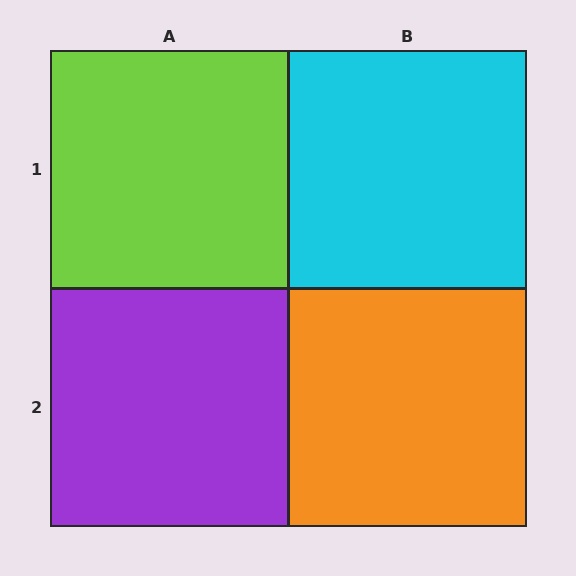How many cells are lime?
1 cell is lime.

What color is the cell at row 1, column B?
Cyan.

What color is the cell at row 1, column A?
Lime.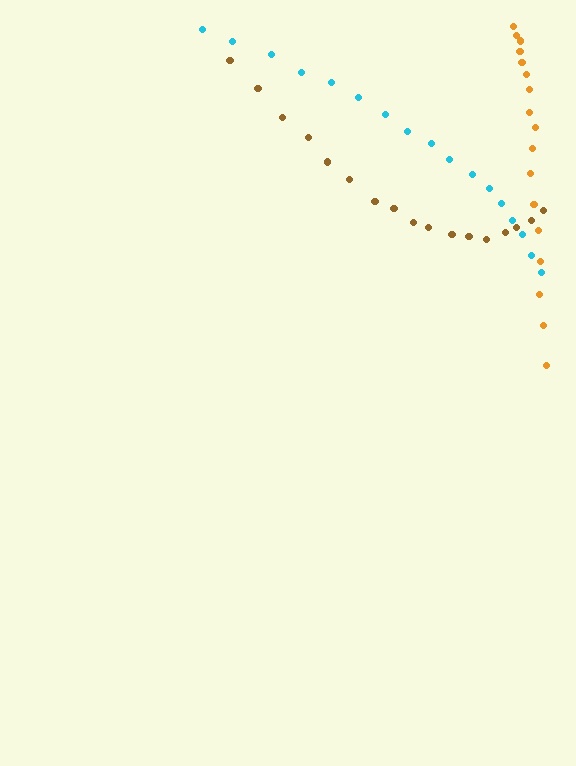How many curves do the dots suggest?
There are 3 distinct paths.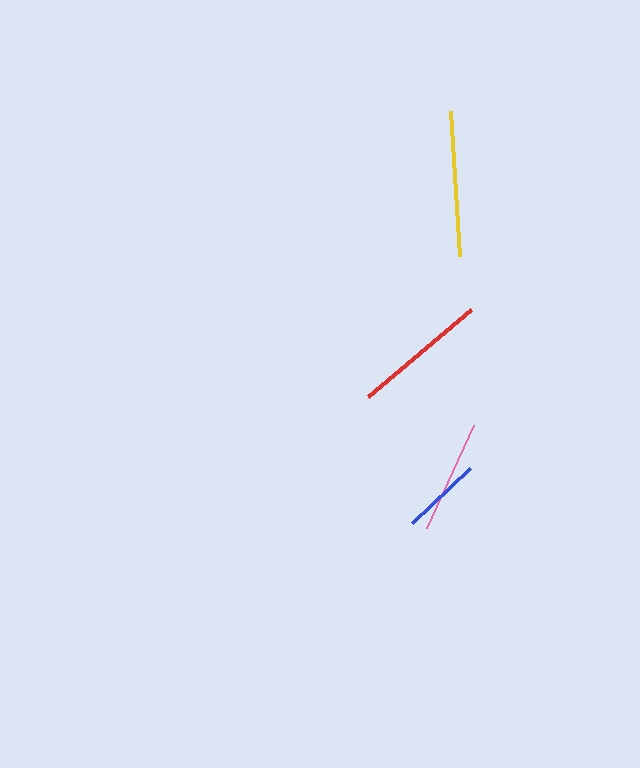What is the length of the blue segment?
The blue segment is approximately 80 pixels long.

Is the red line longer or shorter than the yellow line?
The yellow line is longer than the red line.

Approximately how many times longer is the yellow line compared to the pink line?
The yellow line is approximately 1.3 times the length of the pink line.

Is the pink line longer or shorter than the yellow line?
The yellow line is longer than the pink line.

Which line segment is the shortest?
The blue line is the shortest at approximately 80 pixels.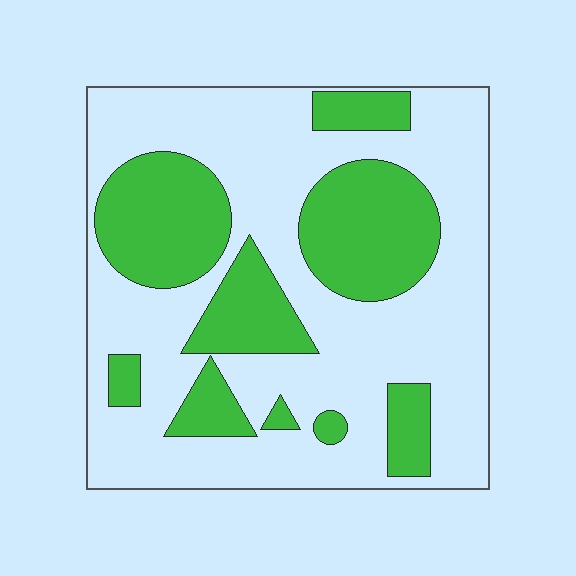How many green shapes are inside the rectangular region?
9.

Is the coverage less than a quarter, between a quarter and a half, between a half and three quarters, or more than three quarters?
Between a quarter and a half.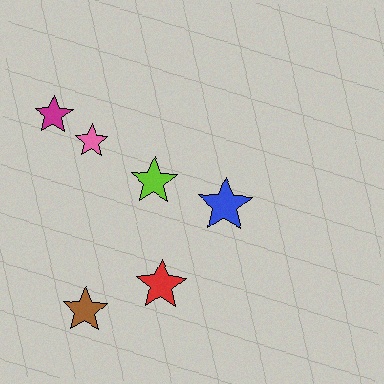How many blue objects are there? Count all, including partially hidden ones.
There is 1 blue object.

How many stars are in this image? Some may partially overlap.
There are 6 stars.